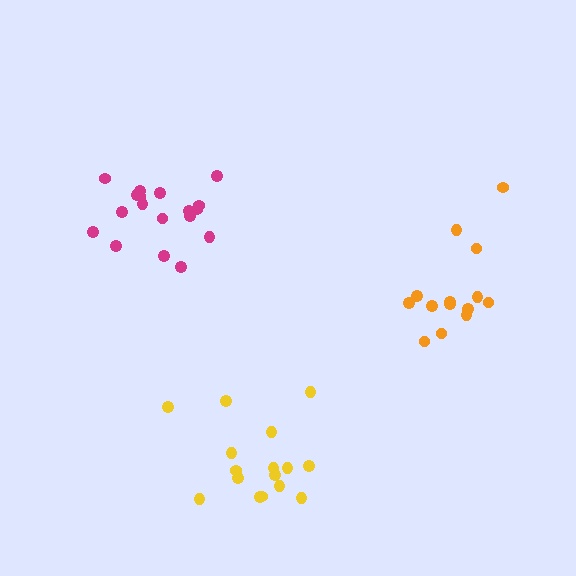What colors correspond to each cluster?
The clusters are colored: yellow, orange, magenta.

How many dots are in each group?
Group 1: 16 dots, Group 2: 14 dots, Group 3: 18 dots (48 total).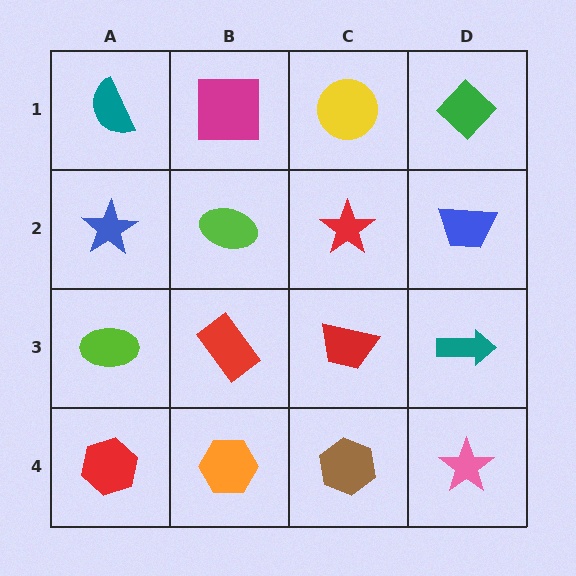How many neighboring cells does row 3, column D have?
3.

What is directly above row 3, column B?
A lime ellipse.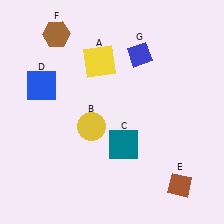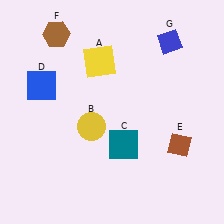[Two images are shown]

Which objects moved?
The objects that moved are: the brown diamond (E), the blue diamond (G).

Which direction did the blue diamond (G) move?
The blue diamond (G) moved right.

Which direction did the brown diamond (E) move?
The brown diamond (E) moved up.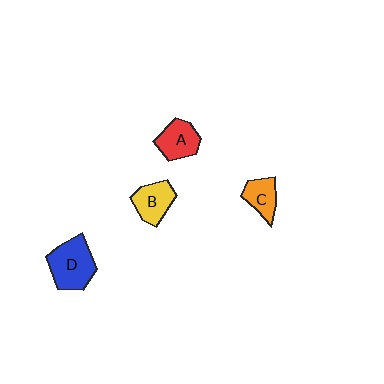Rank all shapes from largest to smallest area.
From largest to smallest: D (blue), A (red), B (yellow), C (orange).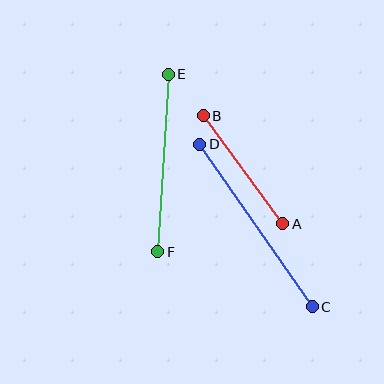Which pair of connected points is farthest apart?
Points C and D are farthest apart.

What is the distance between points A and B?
The distance is approximately 134 pixels.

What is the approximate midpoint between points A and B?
The midpoint is at approximately (243, 170) pixels.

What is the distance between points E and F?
The distance is approximately 178 pixels.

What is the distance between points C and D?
The distance is approximately 198 pixels.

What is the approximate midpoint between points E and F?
The midpoint is at approximately (163, 163) pixels.